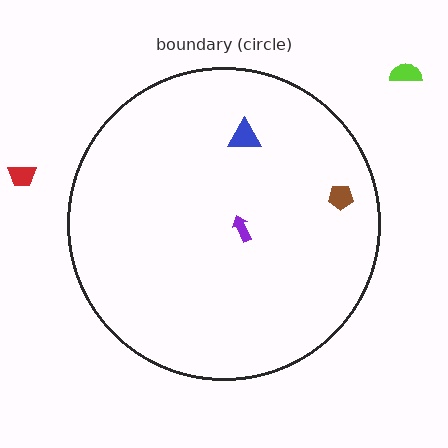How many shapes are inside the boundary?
3 inside, 2 outside.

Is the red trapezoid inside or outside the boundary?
Outside.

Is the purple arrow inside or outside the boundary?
Inside.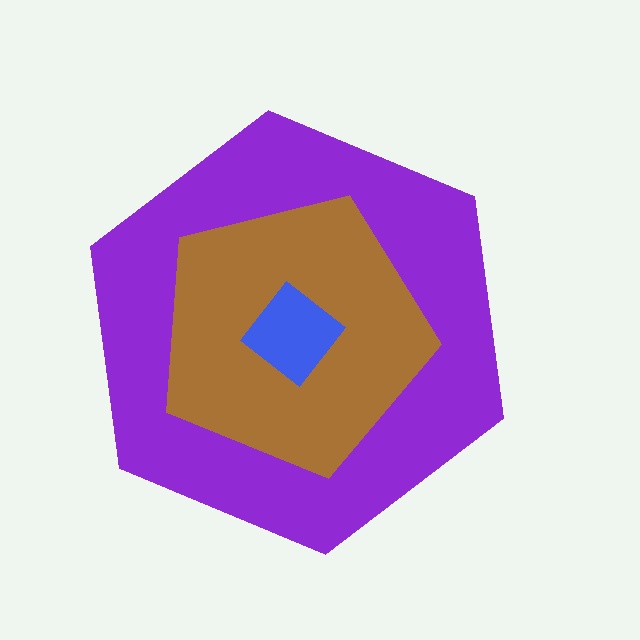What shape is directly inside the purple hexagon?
The brown pentagon.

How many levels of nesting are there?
3.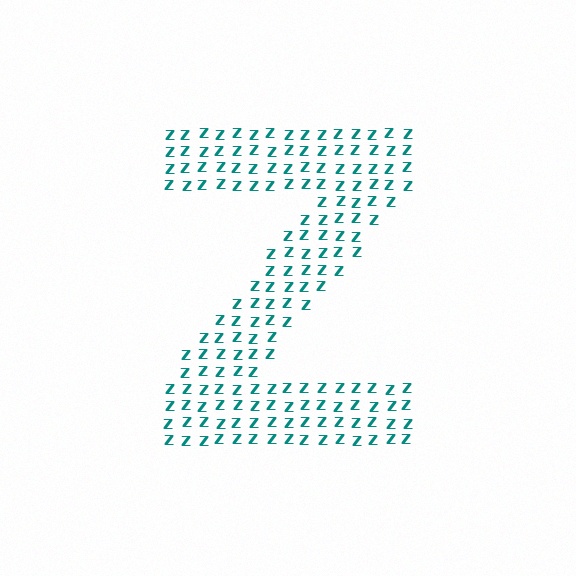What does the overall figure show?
The overall figure shows the letter Z.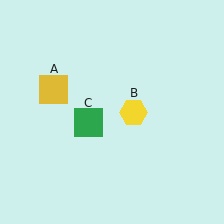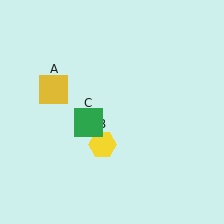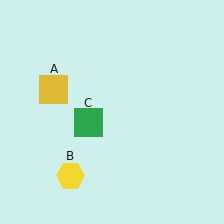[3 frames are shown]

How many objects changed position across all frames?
1 object changed position: yellow hexagon (object B).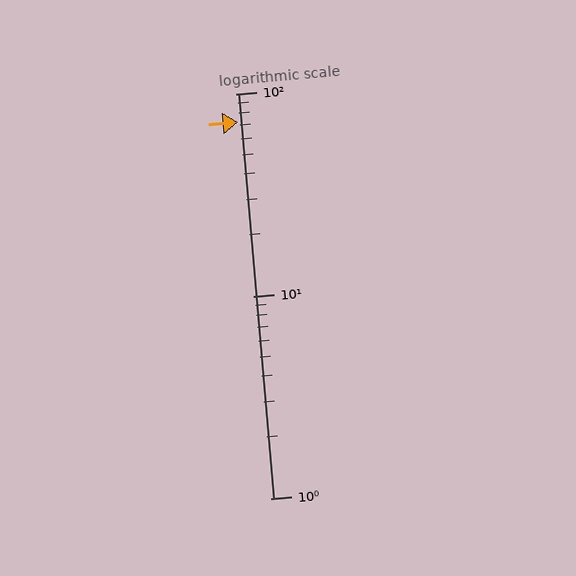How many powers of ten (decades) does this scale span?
The scale spans 2 decades, from 1 to 100.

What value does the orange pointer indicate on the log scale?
The pointer indicates approximately 72.